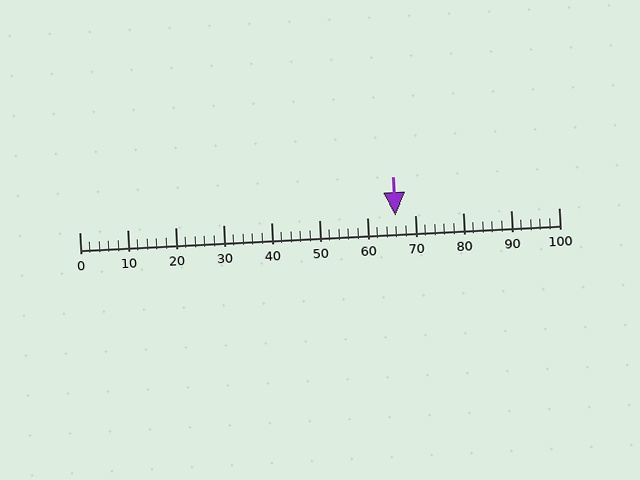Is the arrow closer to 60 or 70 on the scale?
The arrow is closer to 70.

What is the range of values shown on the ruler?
The ruler shows values from 0 to 100.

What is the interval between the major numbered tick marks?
The major tick marks are spaced 10 units apart.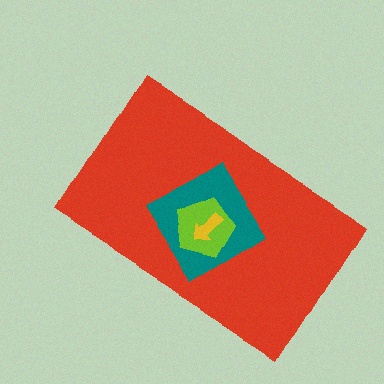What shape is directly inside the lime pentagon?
The yellow arrow.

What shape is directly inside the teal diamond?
The lime pentagon.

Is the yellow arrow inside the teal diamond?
Yes.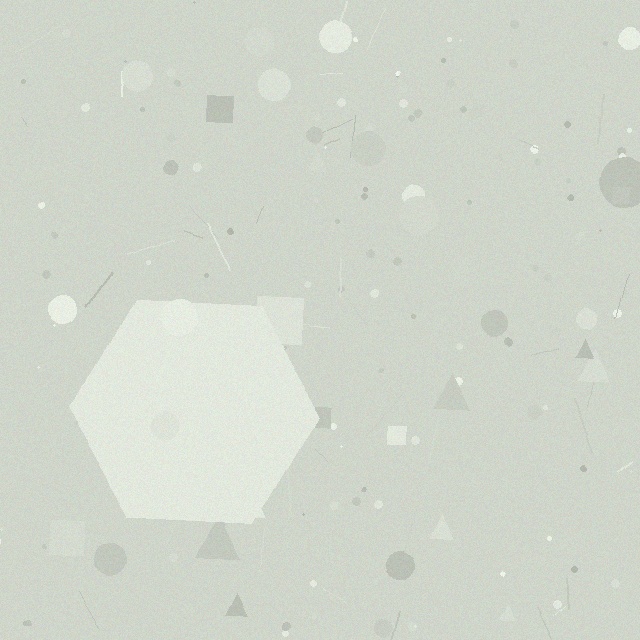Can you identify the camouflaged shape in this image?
The camouflaged shape is a hexagon.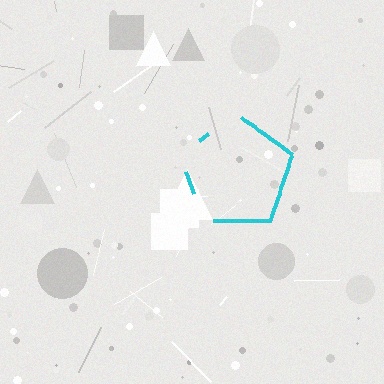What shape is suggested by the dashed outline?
The dashed outline suggests a pentagon.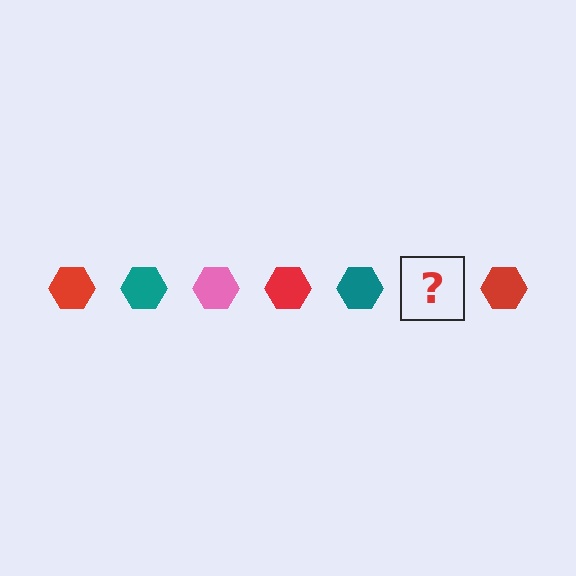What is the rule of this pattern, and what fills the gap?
The rule is that the pattern cycles through red, teal, pink hexagons. The gap should be filled with a pink hexagon.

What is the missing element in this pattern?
The missing element is a pink hexagon.